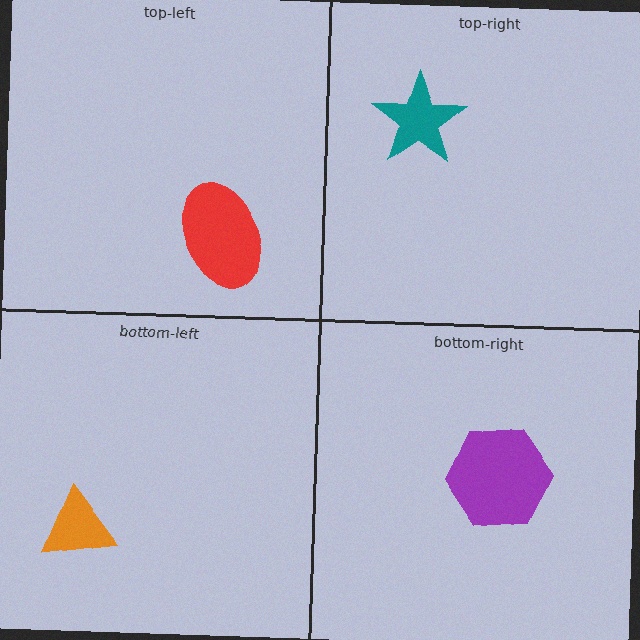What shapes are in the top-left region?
The red ellipse.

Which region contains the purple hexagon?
The bottom-right region.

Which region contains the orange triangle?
The bottom-left region.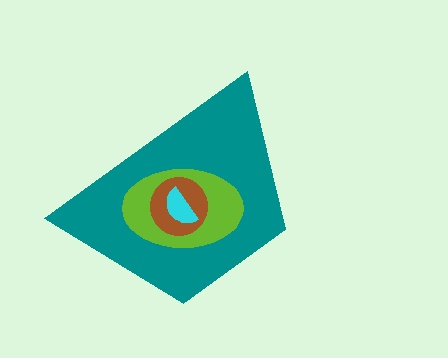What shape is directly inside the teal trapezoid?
The lime ellipse.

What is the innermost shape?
The cyan semicircle.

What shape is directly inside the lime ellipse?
The brown circle.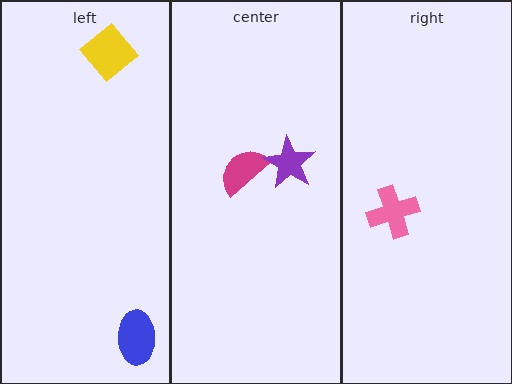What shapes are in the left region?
The blue ellipse, the yellow diamond.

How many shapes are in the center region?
2.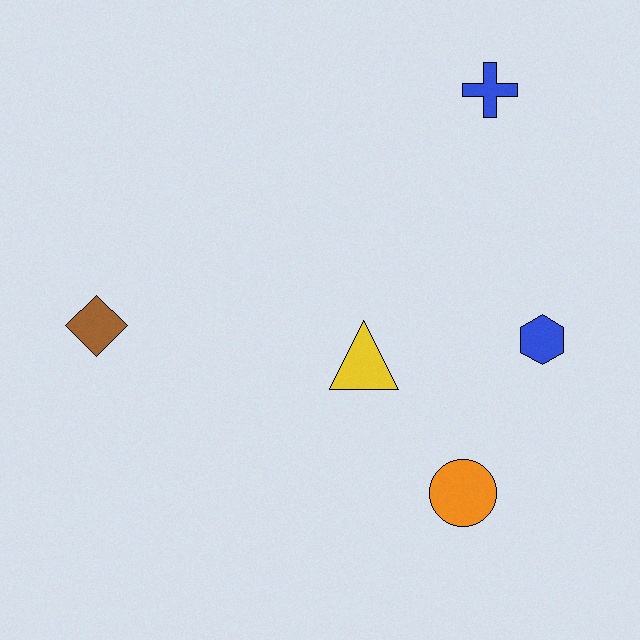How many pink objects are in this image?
There are no pink objects.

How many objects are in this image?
There are 5 objects.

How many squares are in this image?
There are no squares.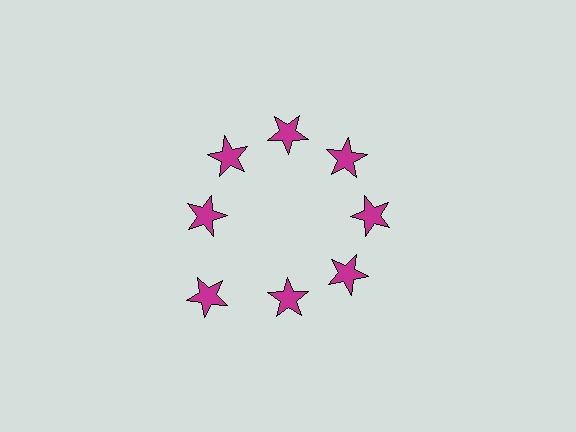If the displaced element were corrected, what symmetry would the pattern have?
It would have 8-fold rotational symmetry — the pattern would map onto itself every 45 degrees.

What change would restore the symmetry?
The symmetry would be restored by moving it inward, back onto the ring so that all 8 stars sit at equal angles and equal distance from the center.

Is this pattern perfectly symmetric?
No. The 8 magenta stars are arranged in a ring, but one element near the 8 o'clock position is pushed outward from the center, breaking the 8-fold rotational symmetry.